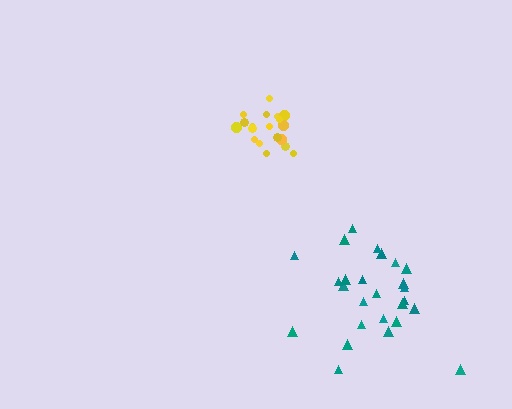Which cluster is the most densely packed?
Yellow.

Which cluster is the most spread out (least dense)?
Teal.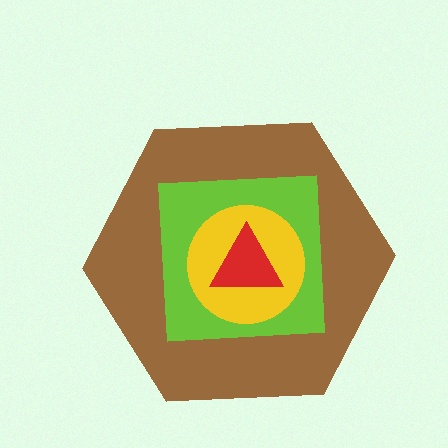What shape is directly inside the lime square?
The yellow circle.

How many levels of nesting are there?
4.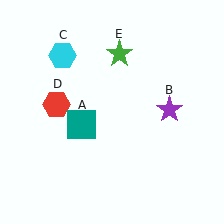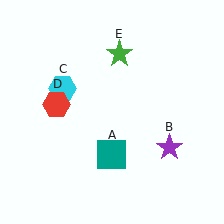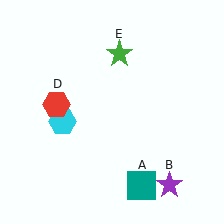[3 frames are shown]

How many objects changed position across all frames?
3 objects changed position: teal square (object A), purple star (object B), cyan hexagon (object C).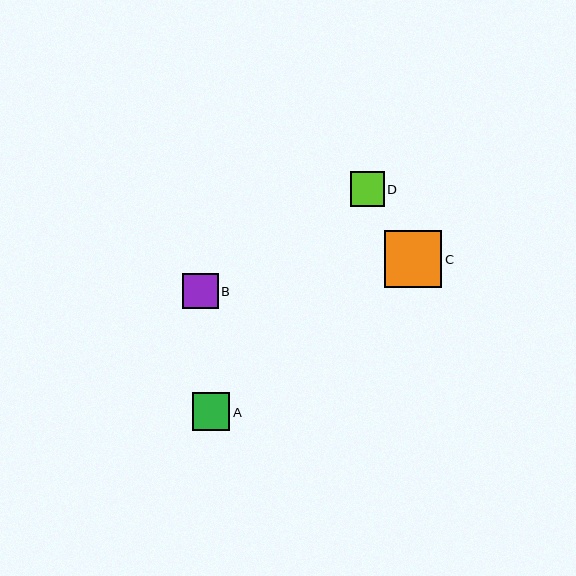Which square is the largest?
Square C is the largest with a size of approximately 58 pixels.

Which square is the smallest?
Square D is the smallest with a size of approximately 34 pixels.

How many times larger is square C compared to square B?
Square C is approximately 1.6 times the size of square B.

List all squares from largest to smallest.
From largest to smallest: C, A, B, D.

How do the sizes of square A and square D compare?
Square A and square D are approximately the same size.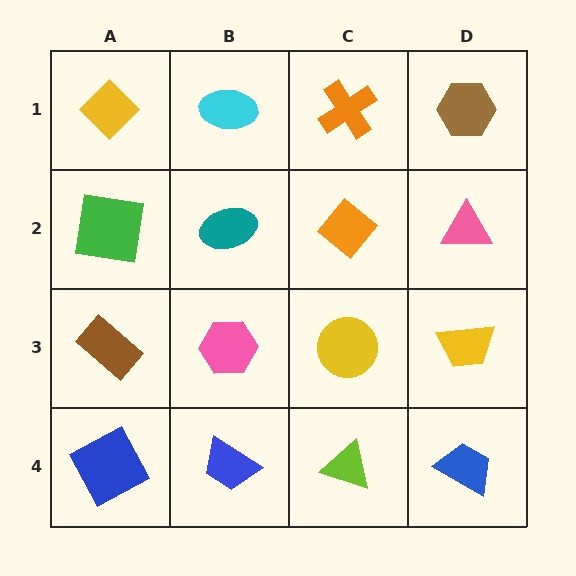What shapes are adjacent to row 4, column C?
A yellow circle (row 3, column C), a blue trapezoid (row 4, column B), a blue trapezoid (row 4, column D).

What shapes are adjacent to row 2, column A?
A yellow diamond (row 1, column A), a brown rectangle (row 3, column A), a teal ellipse (row 2, column B).